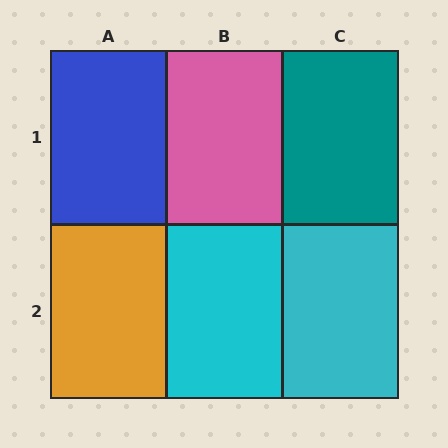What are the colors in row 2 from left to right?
Orange, cyan, cyan.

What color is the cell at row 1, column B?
Pink.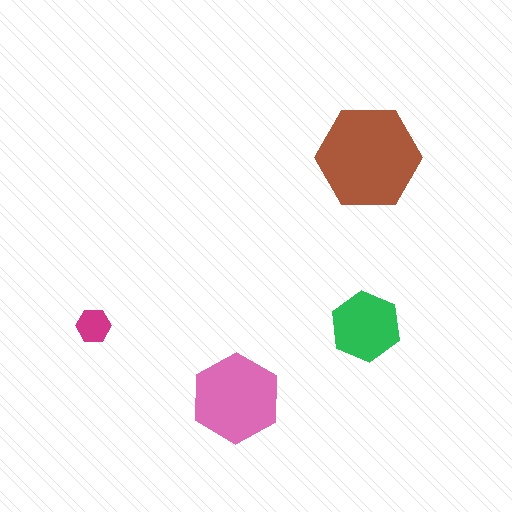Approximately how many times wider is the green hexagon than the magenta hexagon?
About 2 times wider.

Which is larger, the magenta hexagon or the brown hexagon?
The brown one.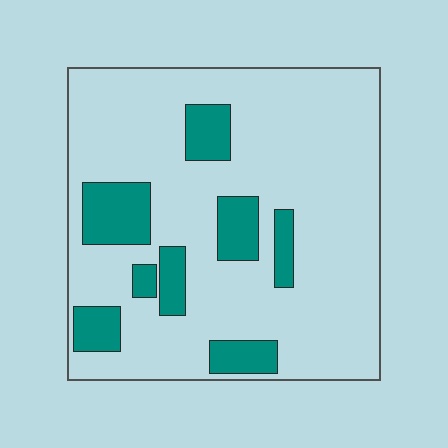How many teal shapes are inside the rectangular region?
8.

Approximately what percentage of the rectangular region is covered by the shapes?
Approximately 20%.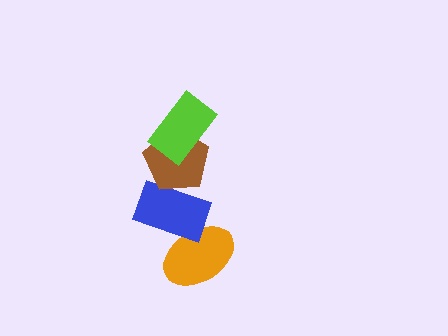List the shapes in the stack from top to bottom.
From top to bottom: the lime rectangle, the brown pentagon, the blue rectangle, the orange ellipse.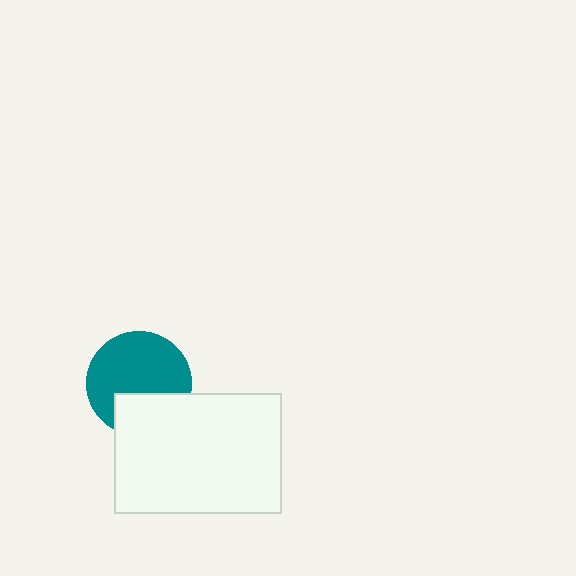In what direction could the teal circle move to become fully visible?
The teal circle could move up. That would shift it out from behind the white rectangle entirely.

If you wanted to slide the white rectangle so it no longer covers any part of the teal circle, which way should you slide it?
Slide it down — that is the most direct way to separate the two shapes.